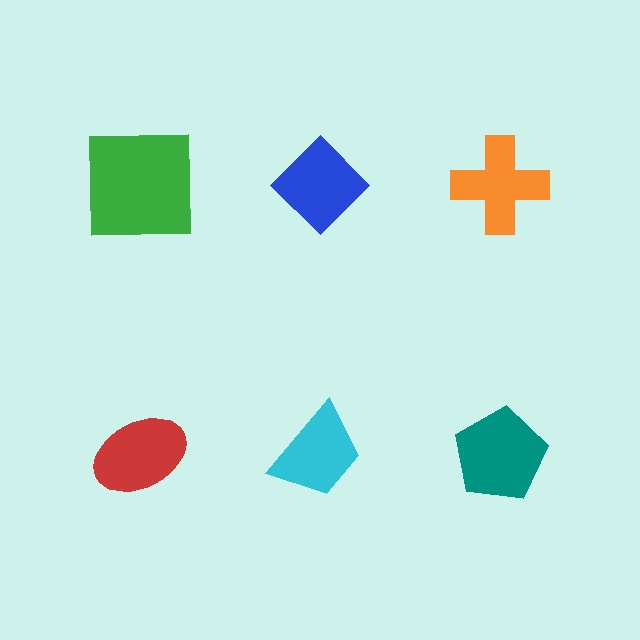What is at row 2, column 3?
A teal pentagon.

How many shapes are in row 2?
3 shapes.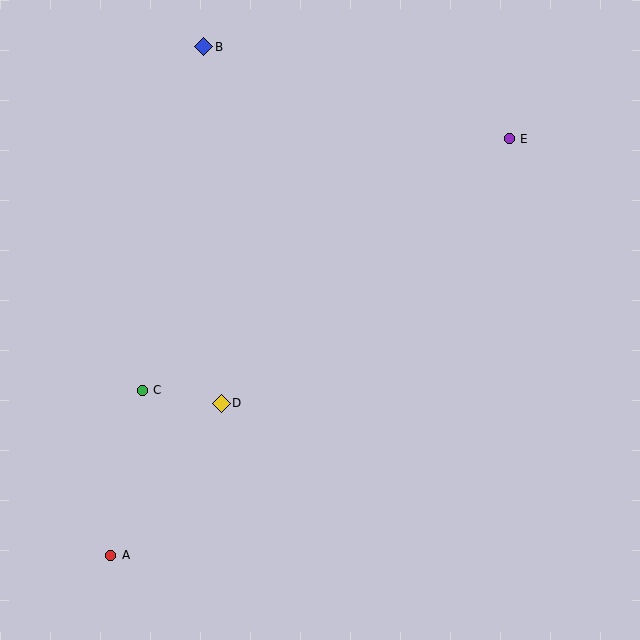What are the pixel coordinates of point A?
Point A is at (111, 555).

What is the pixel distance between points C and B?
The distance between C and B is 349 pixels.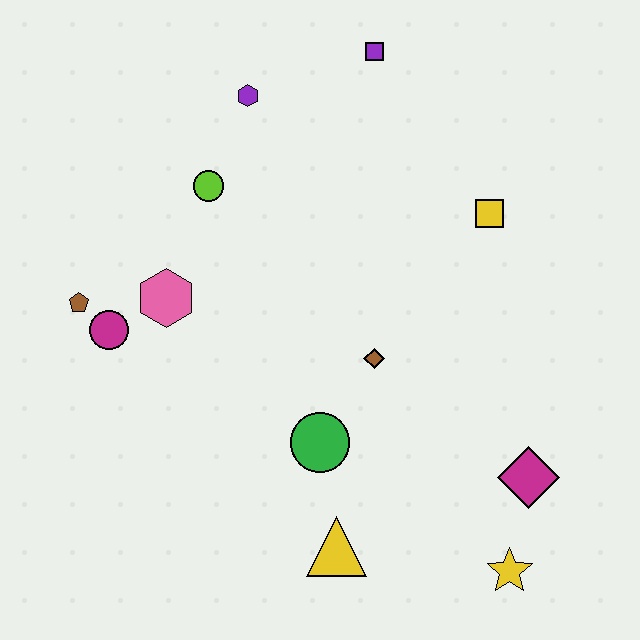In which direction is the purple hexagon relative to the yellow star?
The purple hexagon is above the yellow star.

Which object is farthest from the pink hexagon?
The yellow star is farthest from the pink hexagon.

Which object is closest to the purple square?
The purple hexagon is closest to the purple square.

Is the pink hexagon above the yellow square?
No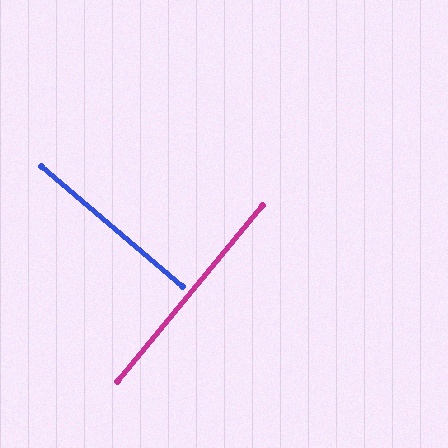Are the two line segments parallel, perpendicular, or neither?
Perpendicular — they meet at approximately 89°.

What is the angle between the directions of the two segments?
Approximately 89 degrees.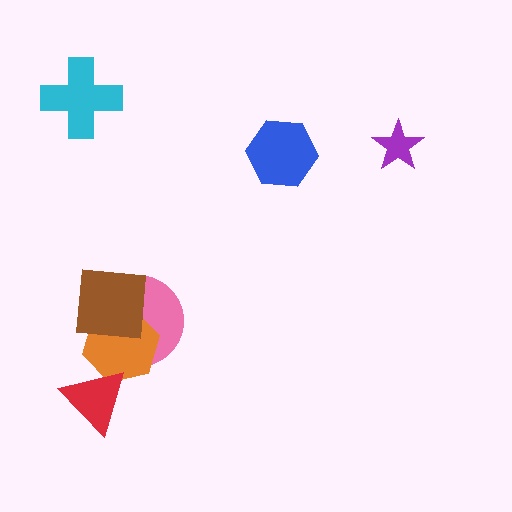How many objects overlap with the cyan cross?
0 objects overlap with the cyan cross.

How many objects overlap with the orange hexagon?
3 objects overlap with the orange hexagon.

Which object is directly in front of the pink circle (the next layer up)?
The orange hexagon is directly in front of the pink circle.